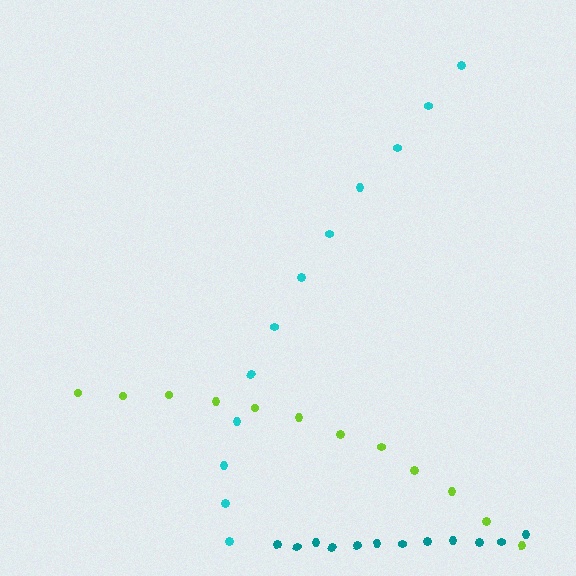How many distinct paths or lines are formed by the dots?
There are 3 distinct paths.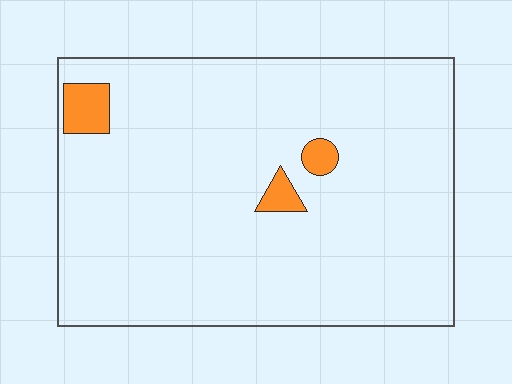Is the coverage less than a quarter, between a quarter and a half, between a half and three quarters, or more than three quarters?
Less than a quarter.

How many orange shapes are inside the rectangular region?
3.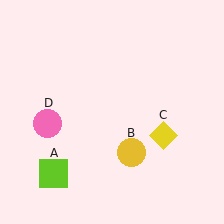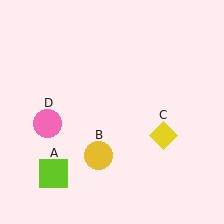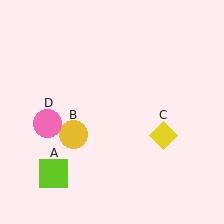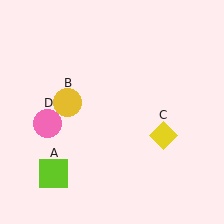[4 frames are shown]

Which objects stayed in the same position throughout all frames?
Lime square (object A) and yellow diamond (object C) and pink circle (object D) remained stationary.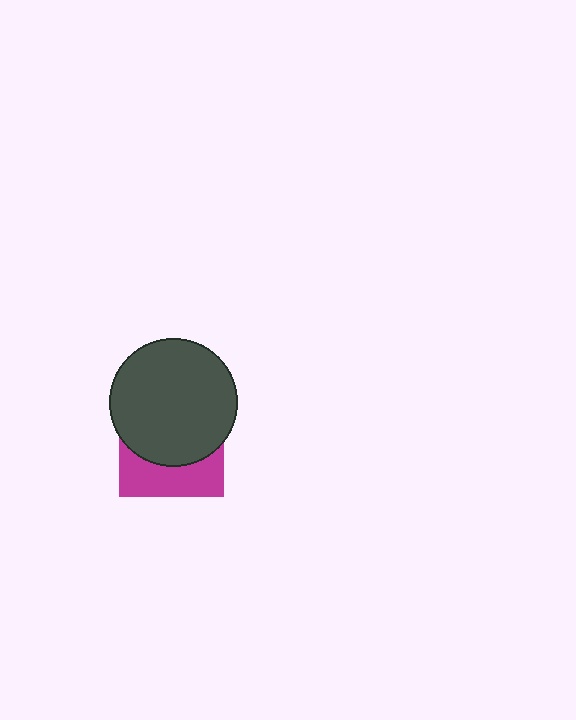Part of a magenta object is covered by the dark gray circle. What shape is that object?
It is a square.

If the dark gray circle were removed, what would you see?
You would see the complete magenta square.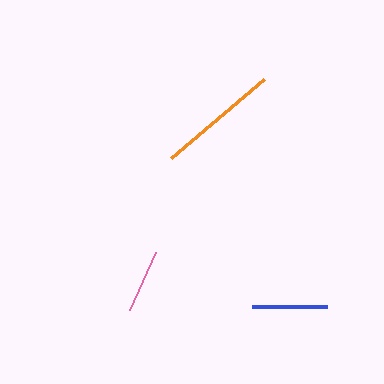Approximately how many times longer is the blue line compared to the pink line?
The blue line is approximately 1.2 times the length of the pink line.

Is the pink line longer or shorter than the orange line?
The orange line is longer than the pink line.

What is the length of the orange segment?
The orange segment is approximately 122 pixels long.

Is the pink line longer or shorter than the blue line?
The blue line is longer than the pink line.